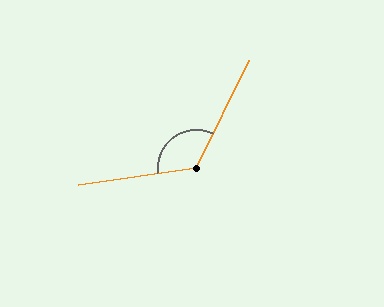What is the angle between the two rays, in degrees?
Approximately 124 degrees.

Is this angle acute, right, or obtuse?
It is obtuse.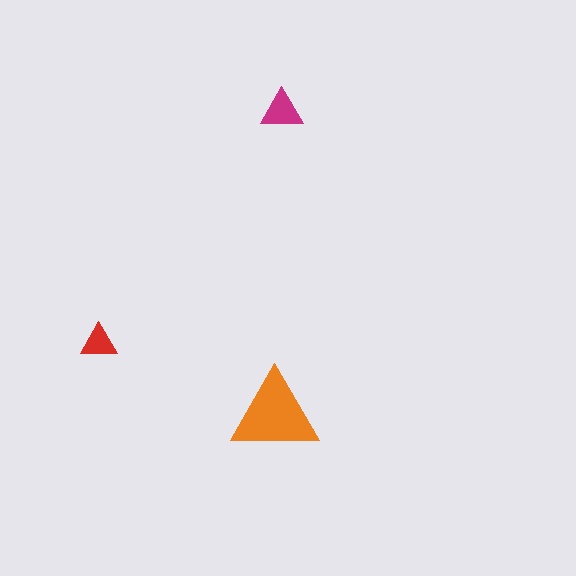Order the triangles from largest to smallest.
the orange one, the magenta one, the red one.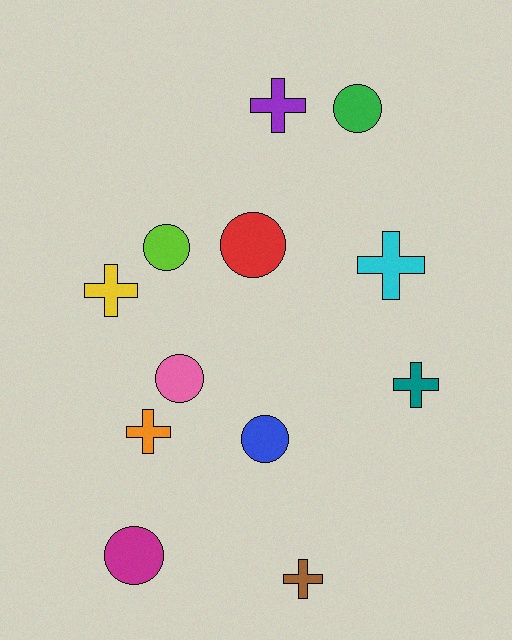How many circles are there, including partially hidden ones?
There are 6 circles.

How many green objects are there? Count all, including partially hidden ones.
There is 1 green object.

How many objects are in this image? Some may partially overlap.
There are 12 objects.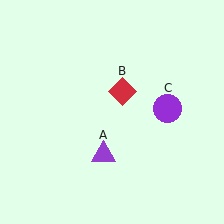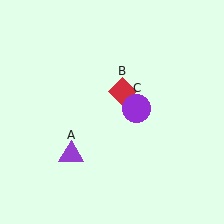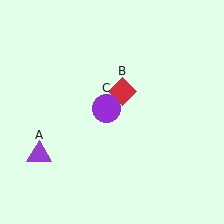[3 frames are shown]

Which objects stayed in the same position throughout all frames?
Red diamond (object B) remained stationary.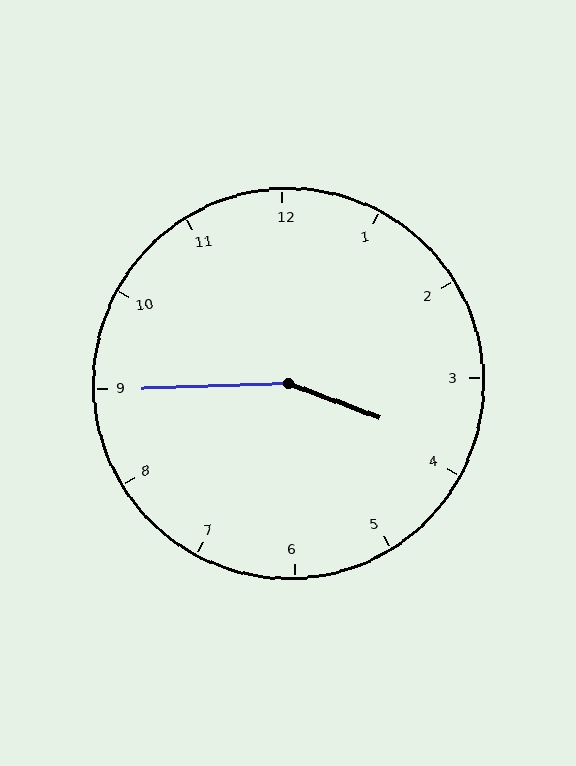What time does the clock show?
3:45.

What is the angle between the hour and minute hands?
Approximately 158 degrees.